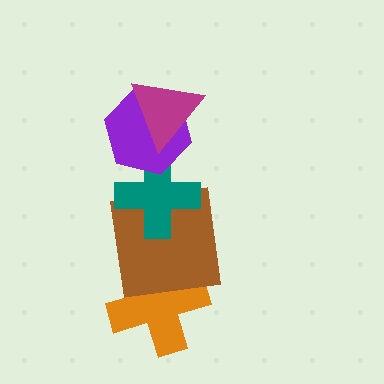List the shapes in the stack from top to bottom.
From top to bottom: the magenta triangle, the purple hexagon, the teal cross, the brown square, the orange cross.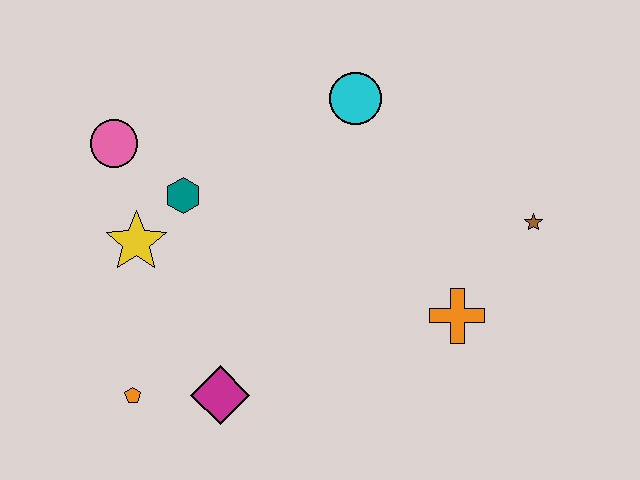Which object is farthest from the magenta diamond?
The brown star is farthest from the magenta diamond.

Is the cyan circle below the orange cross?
No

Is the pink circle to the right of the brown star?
No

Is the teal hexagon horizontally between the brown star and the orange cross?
No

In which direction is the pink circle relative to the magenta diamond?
The pink circle is above the magenta diamond.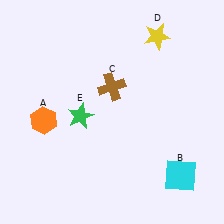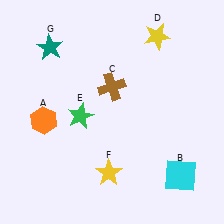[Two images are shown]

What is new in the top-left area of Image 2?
A teal star (G) was added in the top-left area of Image 2.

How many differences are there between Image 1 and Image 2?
There are 2 differences between the two images.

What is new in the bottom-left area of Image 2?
A yellow star (F) was added in the bottom-left area of Image 2.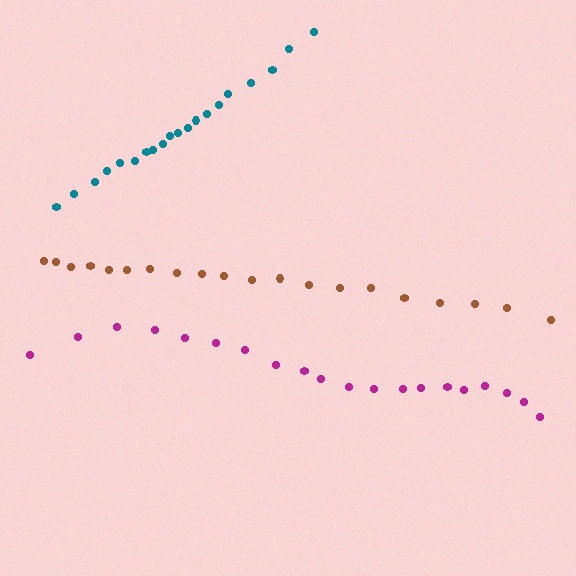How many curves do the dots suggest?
There are 3 distinct paths.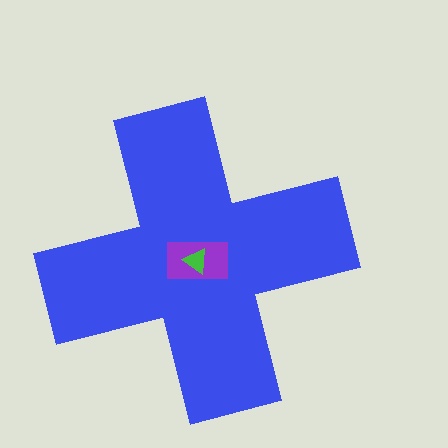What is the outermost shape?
The blue cross.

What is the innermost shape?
The green triangle.